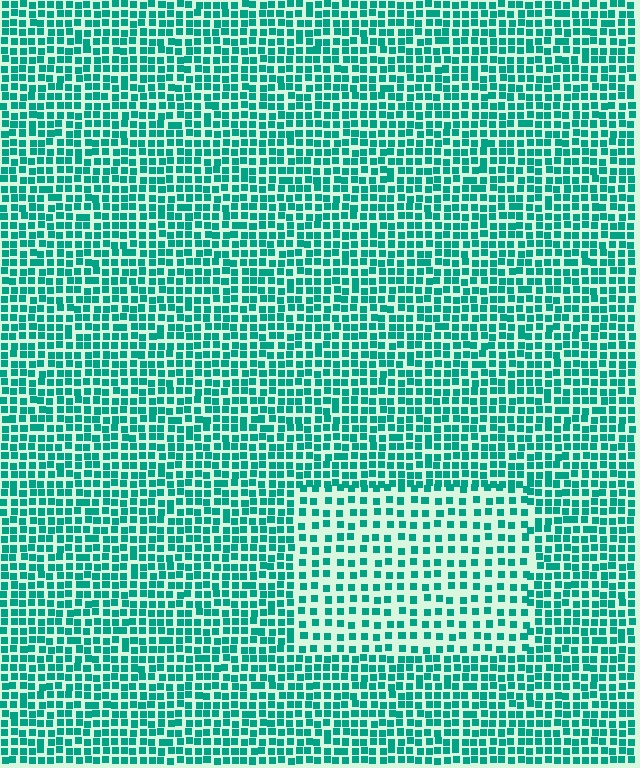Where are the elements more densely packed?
The elements are more densely packed outside the rectangle boundary.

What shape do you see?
I see a rectangle.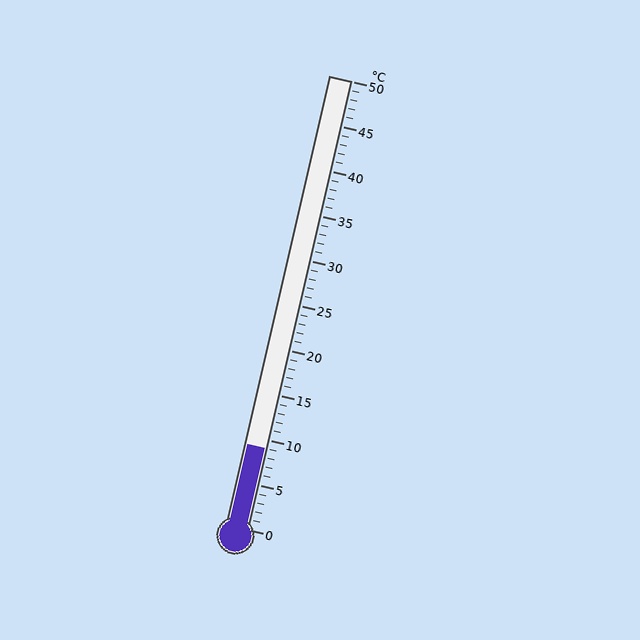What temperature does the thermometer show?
The thermometer shows approximately 9°C.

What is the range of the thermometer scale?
The thermometer scale ranges from 0°C to 50°C.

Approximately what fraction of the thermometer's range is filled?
The thermometer is filled to approximately 20% of its range.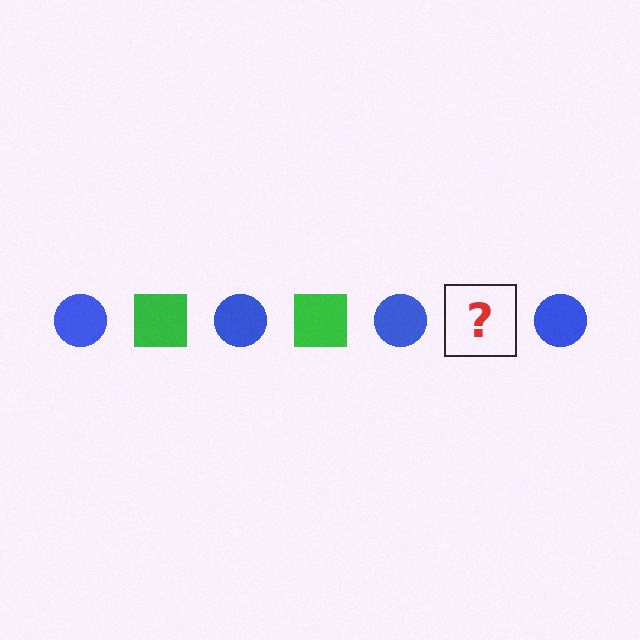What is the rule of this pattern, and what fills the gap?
The rule is that the pattern alternates between blue circle and green square. The gap should be filled with a green square.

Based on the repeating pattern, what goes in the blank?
The blank should be a green square.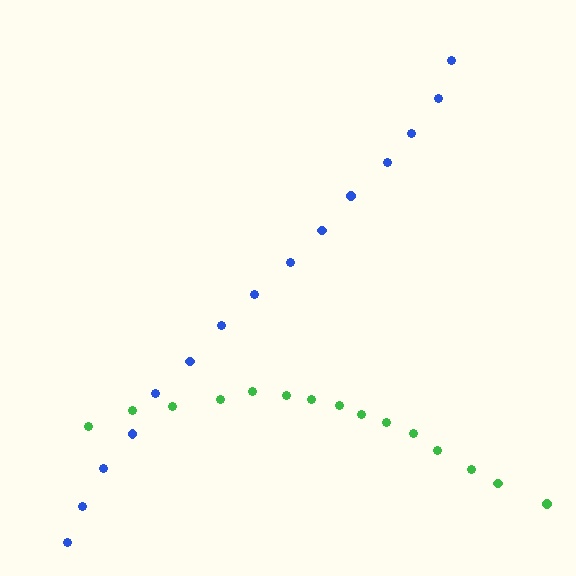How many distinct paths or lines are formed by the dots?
There are 2 distinct paths.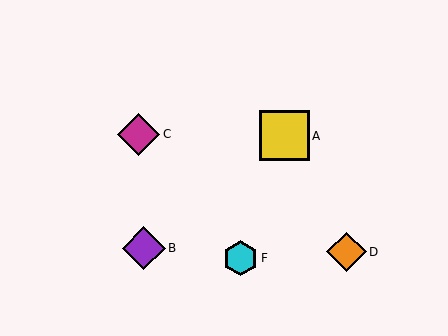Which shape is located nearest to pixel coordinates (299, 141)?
The yellow square (labeled A) at (284, 136) is nearest to that location.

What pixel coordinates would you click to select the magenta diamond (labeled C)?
Click at (138, 134) to select the magenta diamond C.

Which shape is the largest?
The yellow square (labeled A) is the largest.